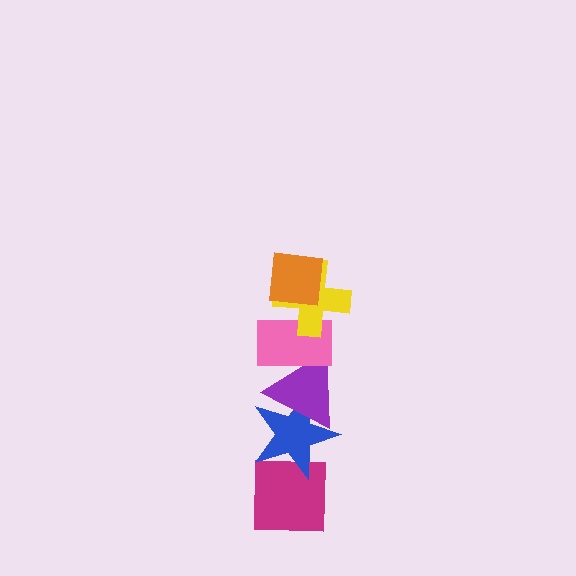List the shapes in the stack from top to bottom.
From top to bottom: the orange square, the yellow cross, the pink rectangle, the purple triangle, the blue star, the magenta square.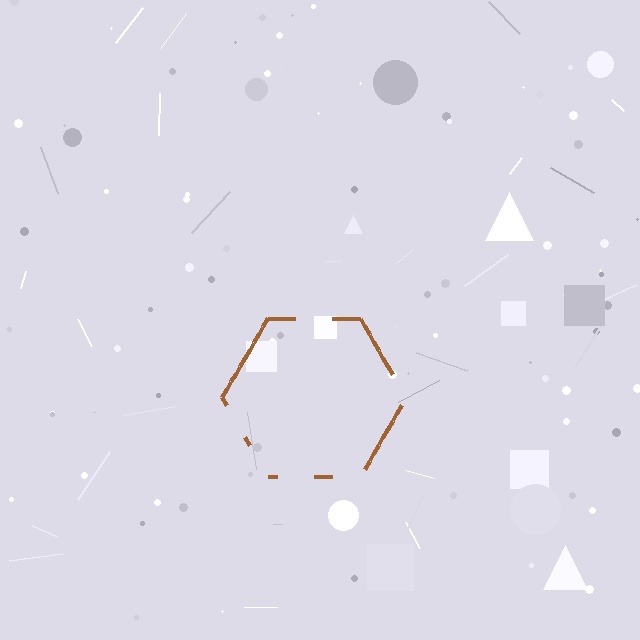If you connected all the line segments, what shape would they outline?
They would outline a hexagon.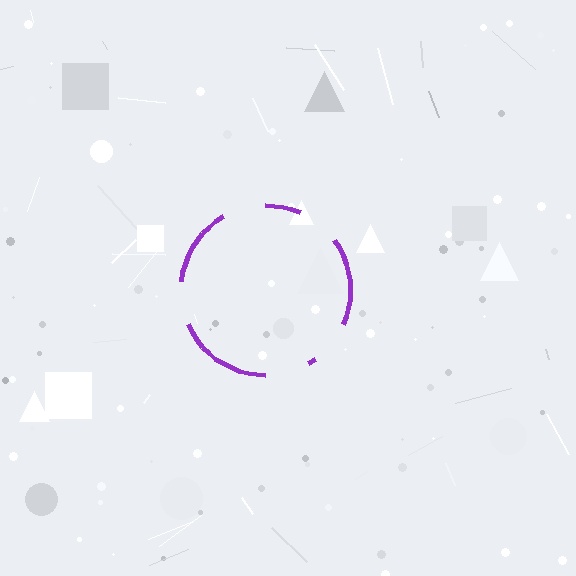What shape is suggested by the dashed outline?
The dashed outline suggests a circle.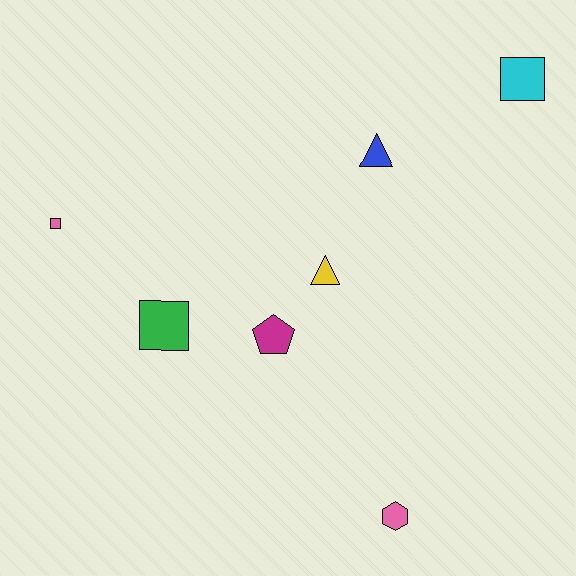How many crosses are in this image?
There are no crosses.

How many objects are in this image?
There are 7 objects.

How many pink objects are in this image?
There are 2 pink objects.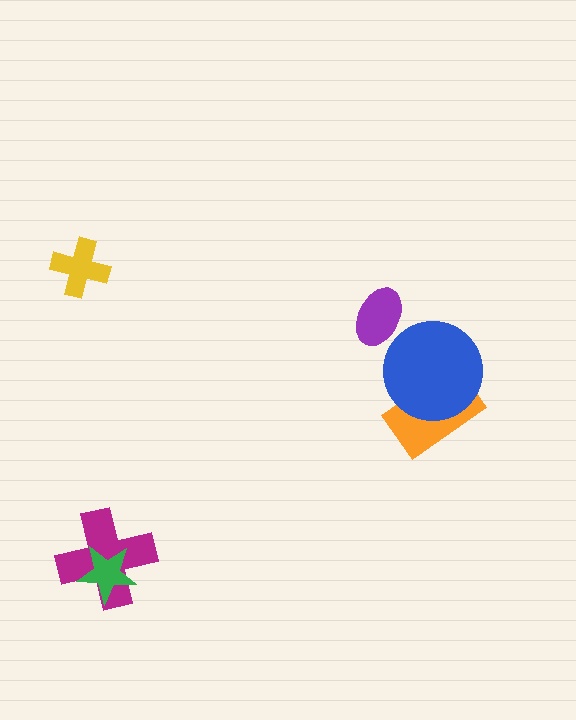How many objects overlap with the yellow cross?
0 objects overlap with the yellow cross.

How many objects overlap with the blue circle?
1 object overlaps with the blue circle.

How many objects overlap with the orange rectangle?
1 object overlaps with the orange rectangle.